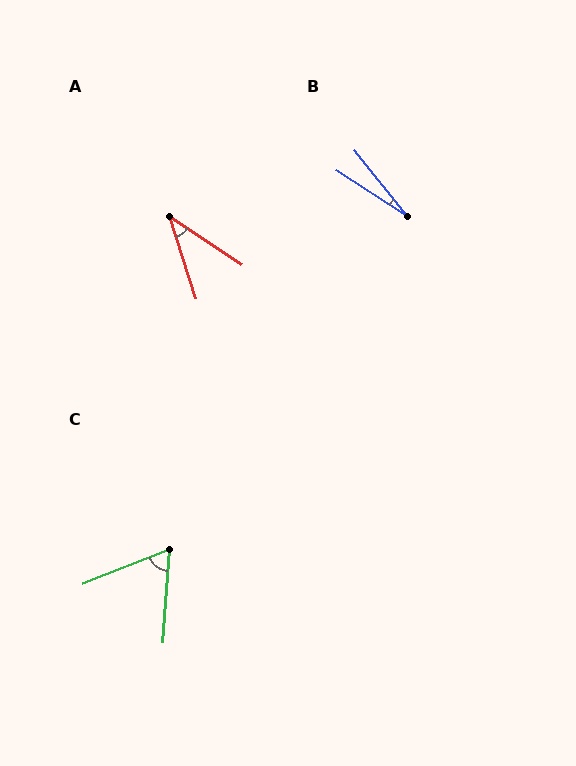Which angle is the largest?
C, at approximately 64 degrees.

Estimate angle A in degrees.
Approximately 39 degrees.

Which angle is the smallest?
B, at approximately 19 degrees.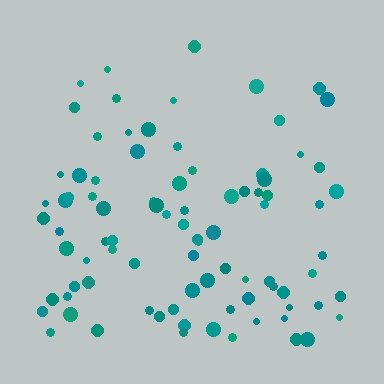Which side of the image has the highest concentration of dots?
The bottom.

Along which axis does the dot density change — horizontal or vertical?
Vertical.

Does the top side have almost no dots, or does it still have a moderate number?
Still a moderate number, just noticeably fewer than the bottom.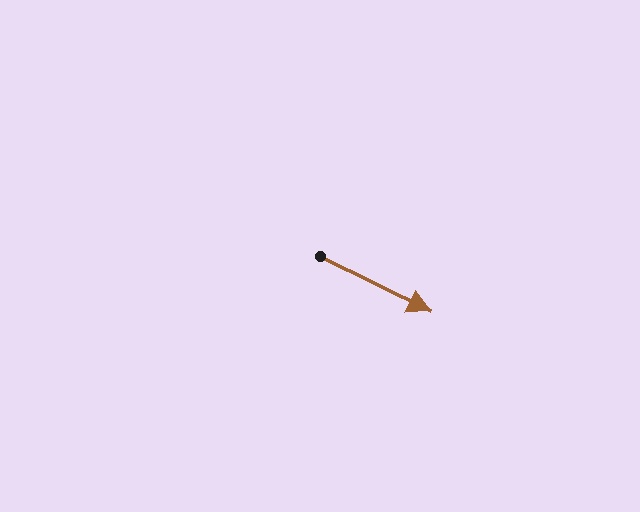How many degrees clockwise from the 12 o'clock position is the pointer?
Approximately 117 degrees.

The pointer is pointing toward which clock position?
Roughly 4 o'clock.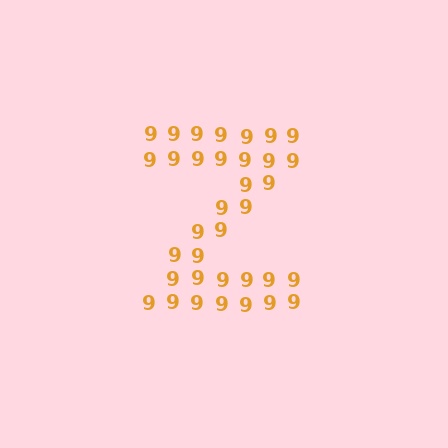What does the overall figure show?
The overall figure shows the letter Z.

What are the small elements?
The small elements are digit 9's.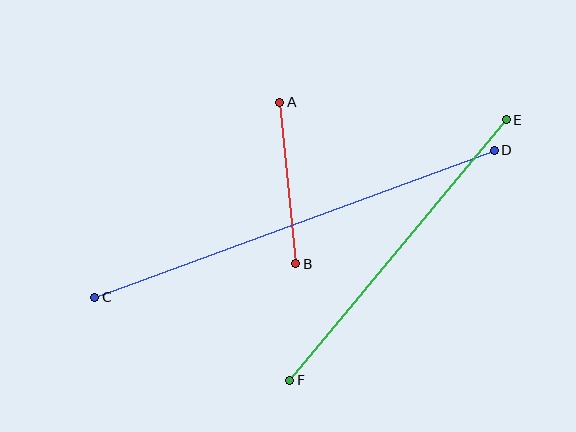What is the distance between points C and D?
The distance is approximately 426 pixels.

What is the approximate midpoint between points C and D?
The midpoint is at approximately (295, 224) pixels.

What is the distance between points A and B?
The distance is approximately 162 pixels.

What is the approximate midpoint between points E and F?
The midpoint is at approximately (398, 250) pixels.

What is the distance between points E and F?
The distance is approximately 339 pixels.